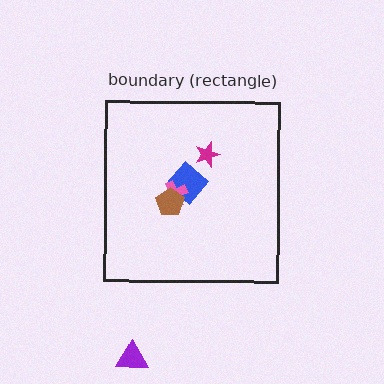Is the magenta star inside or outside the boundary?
Inside.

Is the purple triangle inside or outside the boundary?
Outside.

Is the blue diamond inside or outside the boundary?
Inside.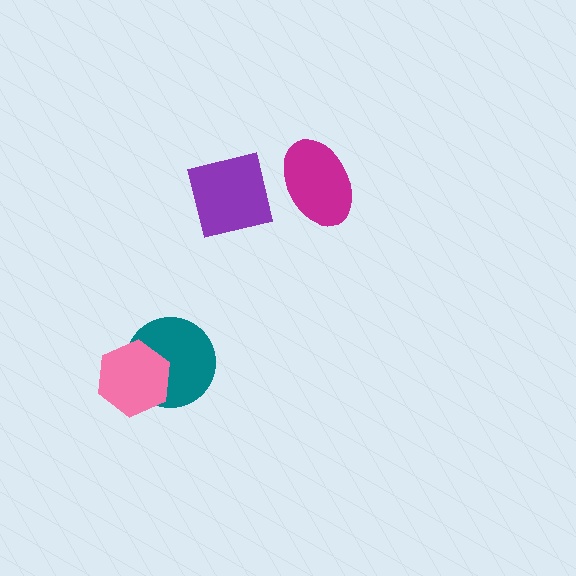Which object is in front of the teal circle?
The pink hexagon is in front of the teal circle.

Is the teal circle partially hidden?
Yes, it is partially covered by another shape.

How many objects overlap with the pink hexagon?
1 object overlaps with the pink hexagon.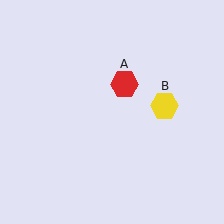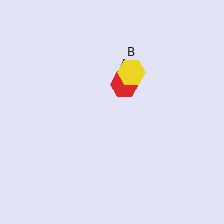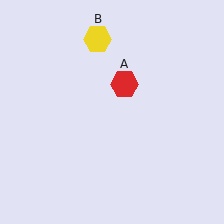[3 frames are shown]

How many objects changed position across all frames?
1 object changed position: yellow hexagon (object B).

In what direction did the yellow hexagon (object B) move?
The yellow hexagon (object B) moved up and to the left.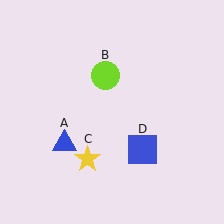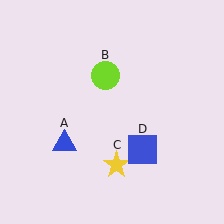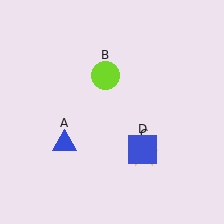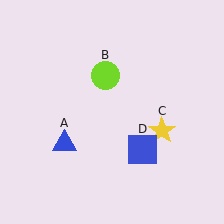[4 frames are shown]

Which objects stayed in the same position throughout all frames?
Blue triangle (object A) and lime circle (object B) and blue square (object D) remained stationary.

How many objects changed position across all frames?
1 object changed position: yellow star (object C).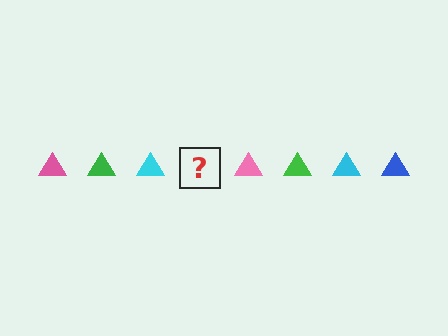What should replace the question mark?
The question mark should be replaced with a blue triangle.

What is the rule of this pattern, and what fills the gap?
The rule is that the pattern cycles through pink, green, cyan, blue triangles. The gap should be filled with a blue triangle.